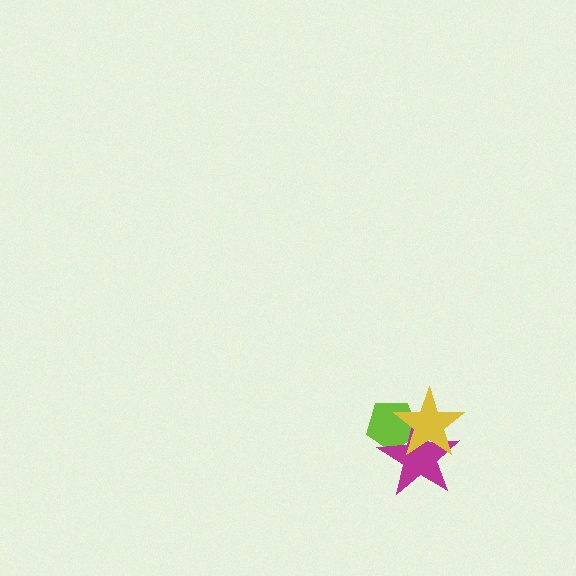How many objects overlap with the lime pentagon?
2 objects overlap with the lime pentagon.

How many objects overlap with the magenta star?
2 objects overlap with the magenta star.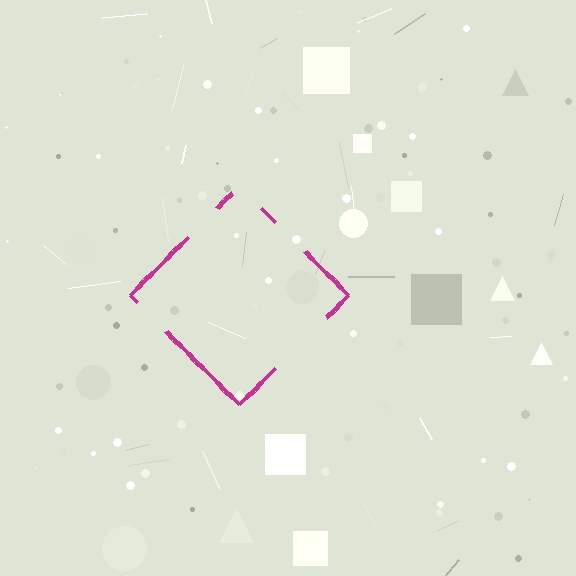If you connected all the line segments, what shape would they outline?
They would outline a diamond.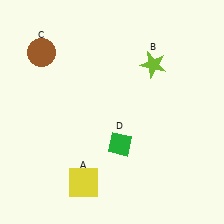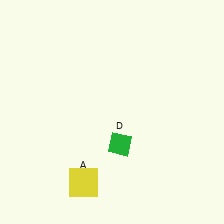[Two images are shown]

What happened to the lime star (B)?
The lime star (B) was removed in Image 2. It was in the top-right area of Image 1.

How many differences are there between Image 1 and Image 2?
There are 2 differences between the two images.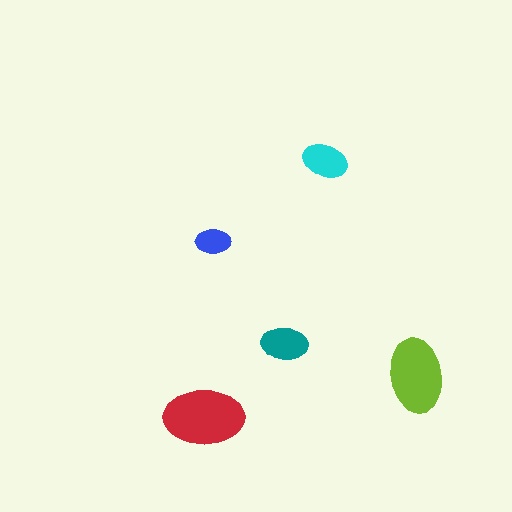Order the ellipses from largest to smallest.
the red one, the lime one, the teal one, the cyan one, the blue one.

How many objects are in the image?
There are 5 objects in the image.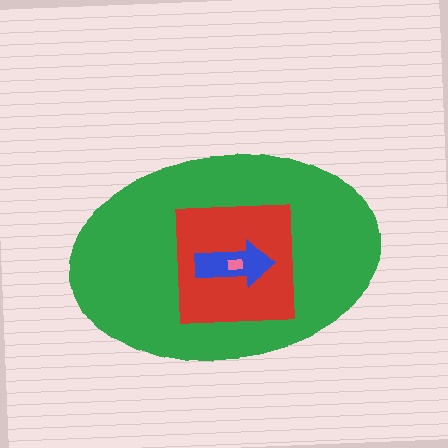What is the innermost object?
The pink rectangle.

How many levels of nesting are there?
4.